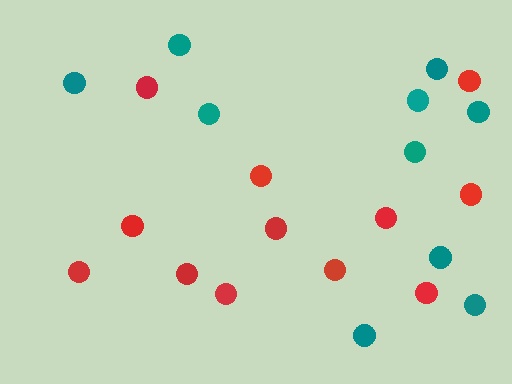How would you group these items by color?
There are 2 groups: one group of teal circles (10) and one group of red circles (12).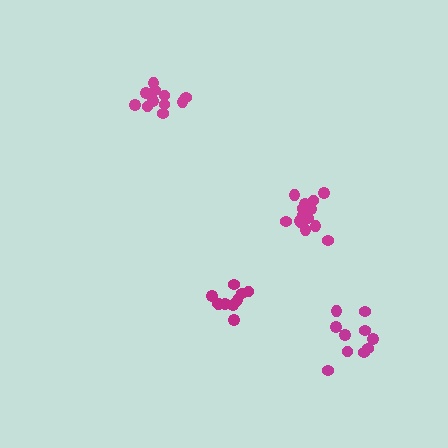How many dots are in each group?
Group 1: 10 dots, Group 2: 15 dots, Group 3: 12 dots, Group 4: 10 dots (47 total).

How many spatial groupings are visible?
There are 4 spatial groupings.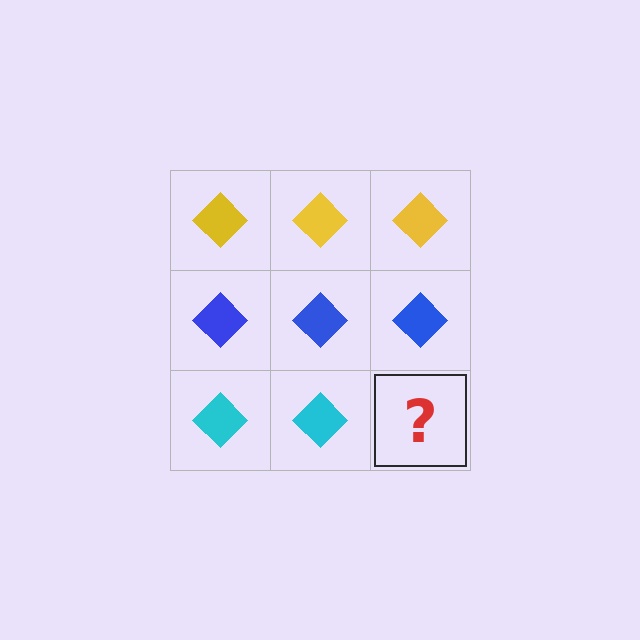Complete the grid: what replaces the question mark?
The question mark should be replaced with a cyan diamond.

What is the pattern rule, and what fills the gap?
The rule is that each row has a consistent color. The gap should be filled with a cyan diamond.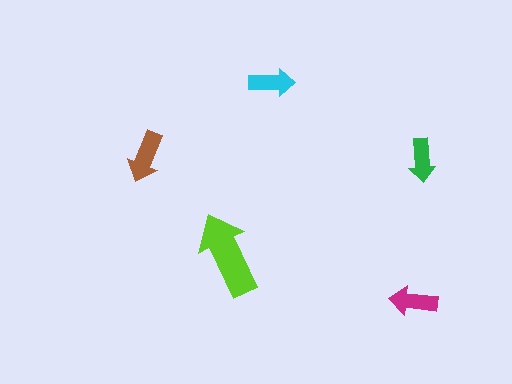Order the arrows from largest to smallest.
the lime one, the brown one, the magenta one, the cyan one, the green one.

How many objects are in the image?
There are 5 objects in the image.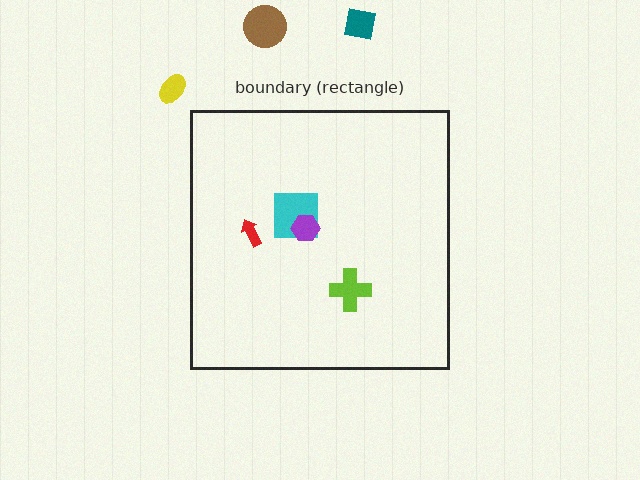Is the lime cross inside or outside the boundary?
Inside.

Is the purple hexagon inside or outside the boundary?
Inside.